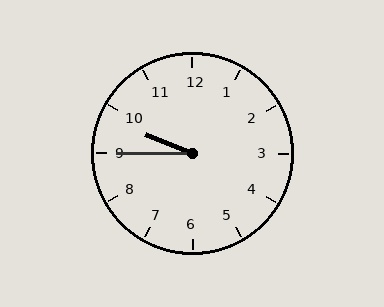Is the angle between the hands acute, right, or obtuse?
It is acute.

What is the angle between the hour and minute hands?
Approximately 22 degrees.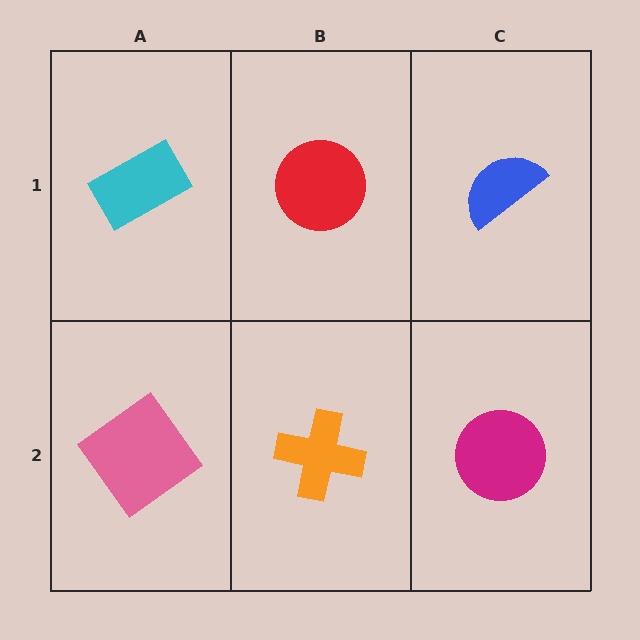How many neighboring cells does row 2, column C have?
2.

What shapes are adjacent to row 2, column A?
A cyan rectangle (row 1, column A), an orange cross (row 2, column B).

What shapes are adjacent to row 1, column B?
An orange cross (row 2, column B), a cyan rectangle (row 1, column A), a blue semicircle (row 1, column C).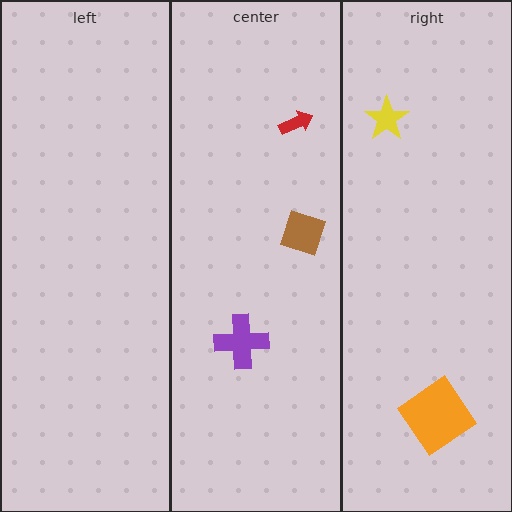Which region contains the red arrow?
The center region.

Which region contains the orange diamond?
The right region.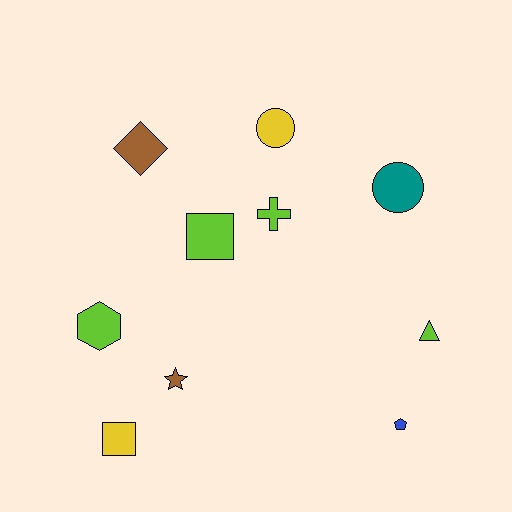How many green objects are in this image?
There are no green objects.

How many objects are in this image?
There are 10 objects.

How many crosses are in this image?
There is 1 cross.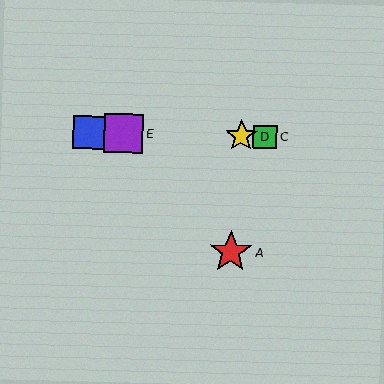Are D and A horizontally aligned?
No, D is at y≈136 and A is at y≈252.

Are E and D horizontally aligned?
Yes, both are at y≈133.